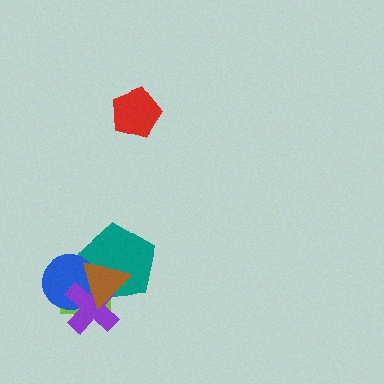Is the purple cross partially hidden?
Yes, it is partially covered by another shape.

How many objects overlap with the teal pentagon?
4 objects overlap with the teal pentagon.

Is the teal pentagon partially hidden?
Yes, it is partially covered by another shape.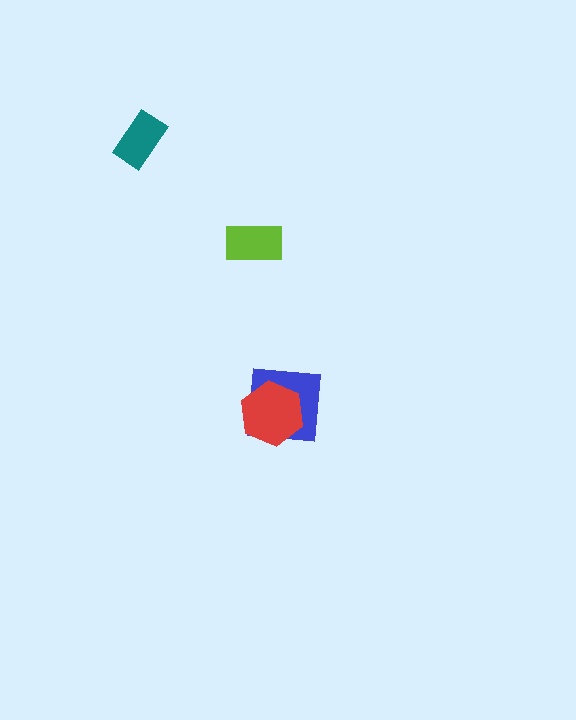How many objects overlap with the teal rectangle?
0 objects overlap with the teal rectangle.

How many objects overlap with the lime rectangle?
0 objects overlap with the lime rectangle.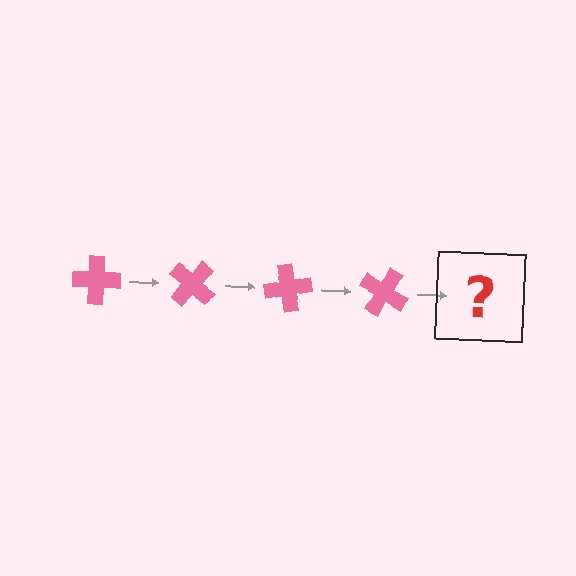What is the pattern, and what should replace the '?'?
The pattern is that the cross rotates 40 degrees each step. The '?' should be a pink cross rotated 160 degrees.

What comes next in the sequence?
The next element should be a pink cross rotated 160 degrees.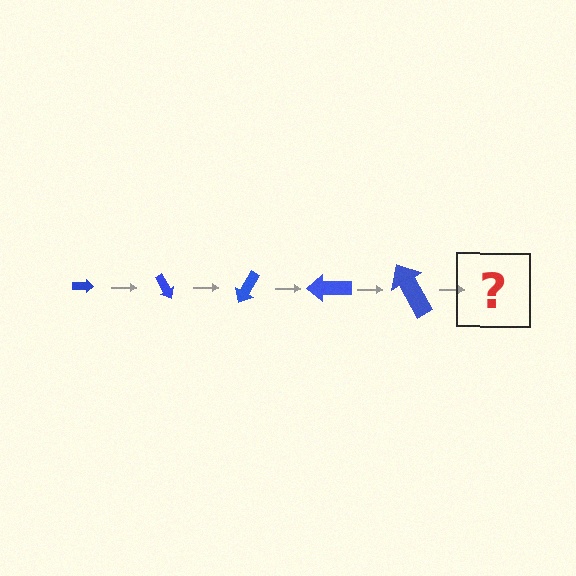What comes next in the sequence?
The next element should be an arrow, larger than the previous one and rotated 300 degrees from the start.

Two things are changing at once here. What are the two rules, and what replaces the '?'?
The two rules are that the arrow grows larger each step and it rotates 60 degrees each step. The '?' should be an arrow, larger than the previous one and rotated 300 degrees from the start.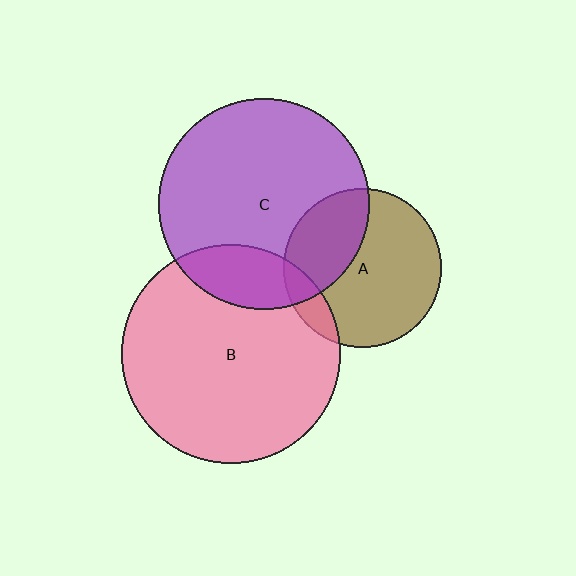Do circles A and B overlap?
Yes.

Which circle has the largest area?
Circle B (pink).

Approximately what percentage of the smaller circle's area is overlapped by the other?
Approximately 10%.